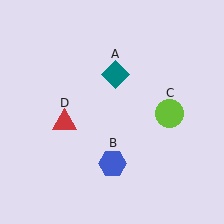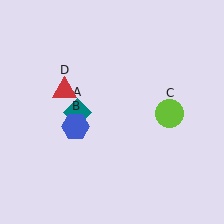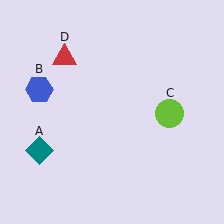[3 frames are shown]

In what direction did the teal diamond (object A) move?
The teal diamond (object A) moved down and to the left.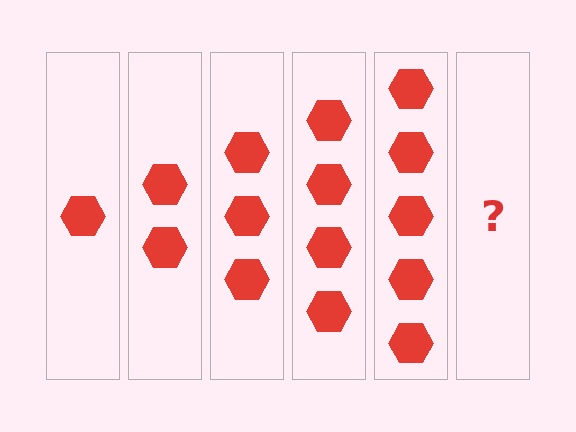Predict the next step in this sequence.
The next step is 6 hexagons.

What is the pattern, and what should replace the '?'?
The pattern is that each step adds one more hexagon. The '?' should be 6 hexagons.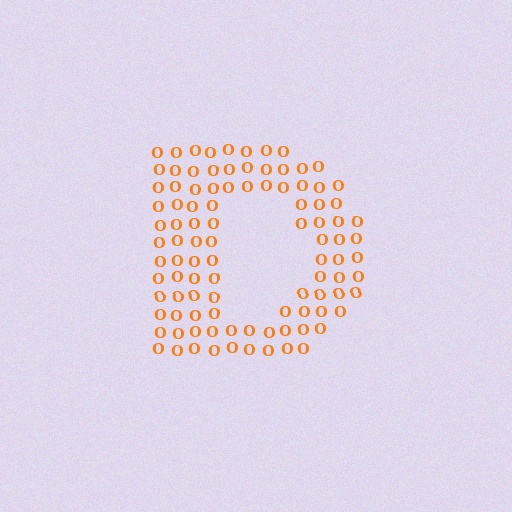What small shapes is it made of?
It is made of small letter O's.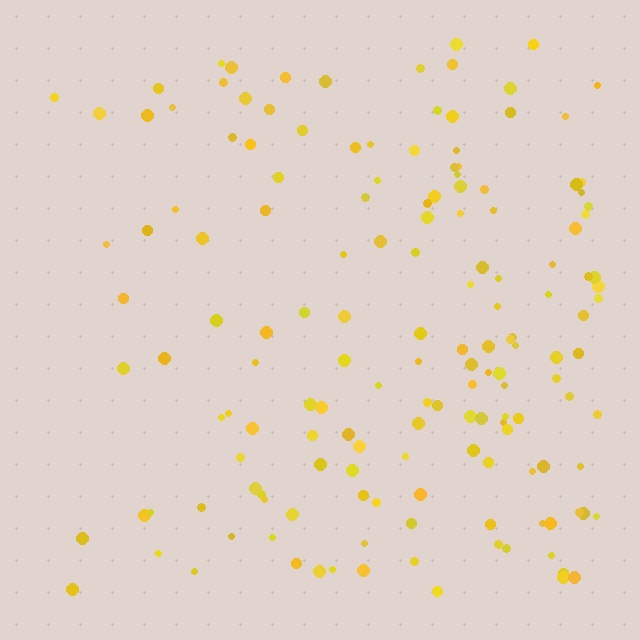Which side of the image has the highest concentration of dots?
The right.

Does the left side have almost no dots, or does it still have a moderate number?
Still a moderate number, just noticeably fewer than the right.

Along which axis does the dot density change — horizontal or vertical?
Horizontal.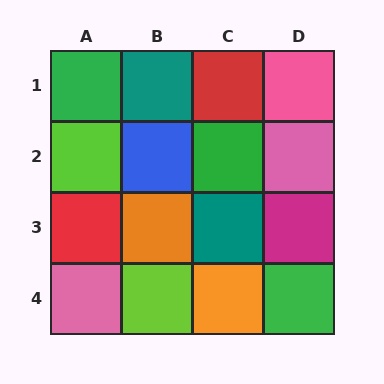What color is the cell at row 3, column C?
Teal.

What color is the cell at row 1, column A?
Green.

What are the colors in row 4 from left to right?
Pink, lime, orange, green.